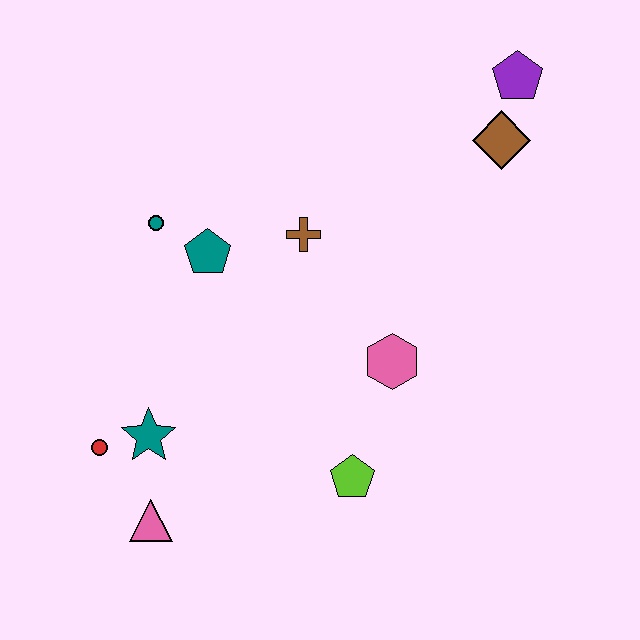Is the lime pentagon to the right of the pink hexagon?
No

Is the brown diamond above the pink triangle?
Yes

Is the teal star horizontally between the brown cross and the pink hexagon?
No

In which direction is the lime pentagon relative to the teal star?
The lime pentagon is to the right of the teal star.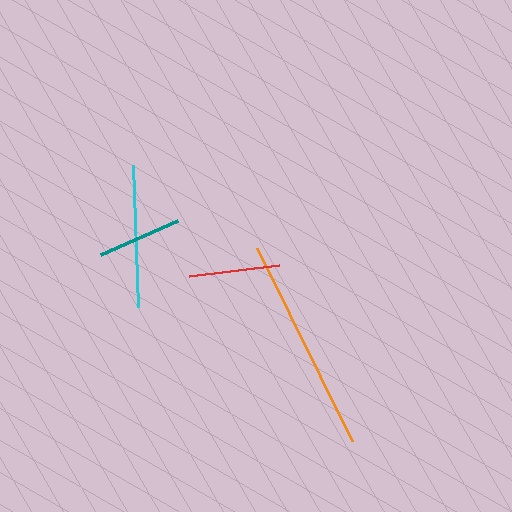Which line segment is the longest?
The orange line is the longest at approximately 215 pixels.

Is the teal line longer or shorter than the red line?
The red line is longer than the teal line.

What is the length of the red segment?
The red segment is approximately 91 pixels long.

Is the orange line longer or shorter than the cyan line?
The orange line is longer than the cyan line.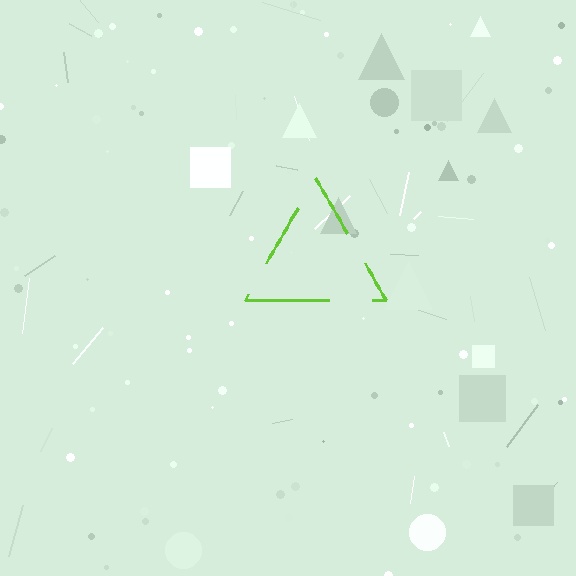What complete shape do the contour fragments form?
The contour fragments form a triangle.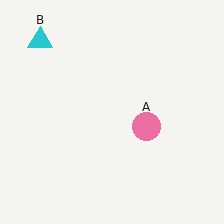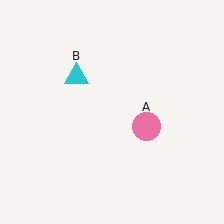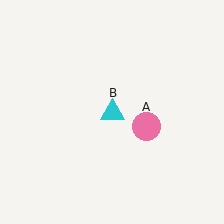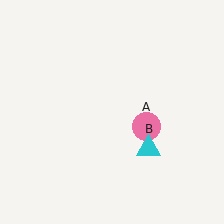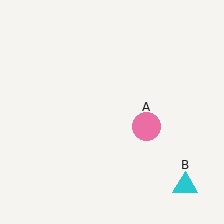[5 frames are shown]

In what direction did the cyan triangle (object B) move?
The cyan triangle (object B) moved down and to the right.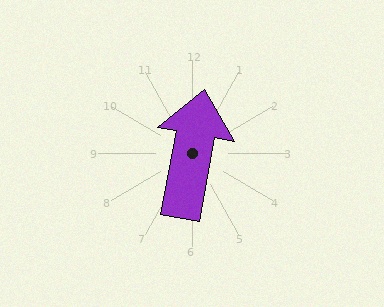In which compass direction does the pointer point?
North.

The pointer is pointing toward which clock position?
Roughly 12 o'clock.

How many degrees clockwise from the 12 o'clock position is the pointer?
Approximately 11 degrees.